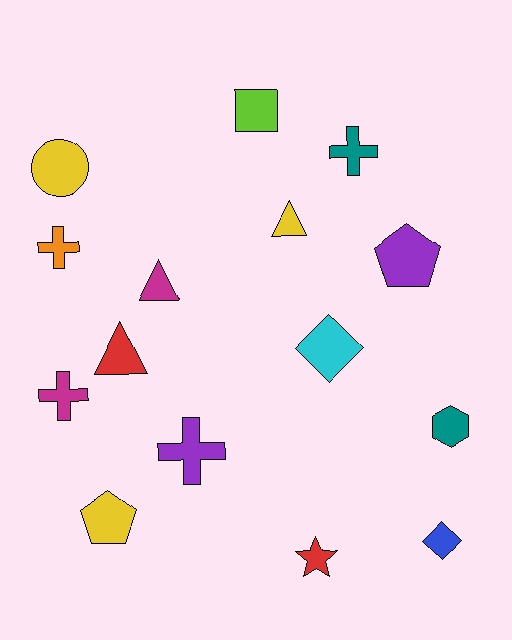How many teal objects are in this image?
There are 2 teal objects.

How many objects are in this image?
There are 15 objects.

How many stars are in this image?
There is 1 star.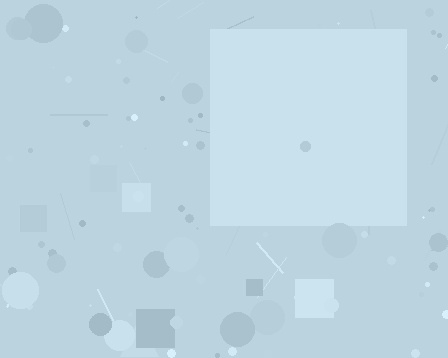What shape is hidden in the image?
A square is hidden in the image.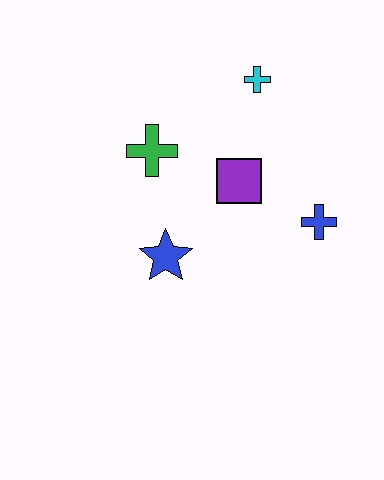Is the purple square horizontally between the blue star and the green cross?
No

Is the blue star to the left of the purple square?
Yes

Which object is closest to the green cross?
The purple square is closest to the green cross.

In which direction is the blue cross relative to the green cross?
The blue cross is to the right of the green cross.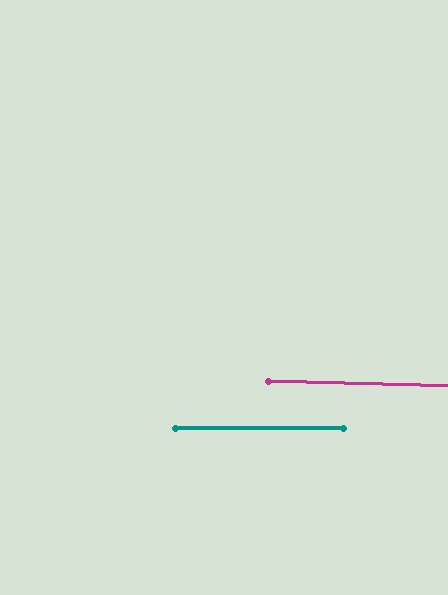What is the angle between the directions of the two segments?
Approximately 1 degree.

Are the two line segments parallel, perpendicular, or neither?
Parallel — their directions differ by only 1.3°.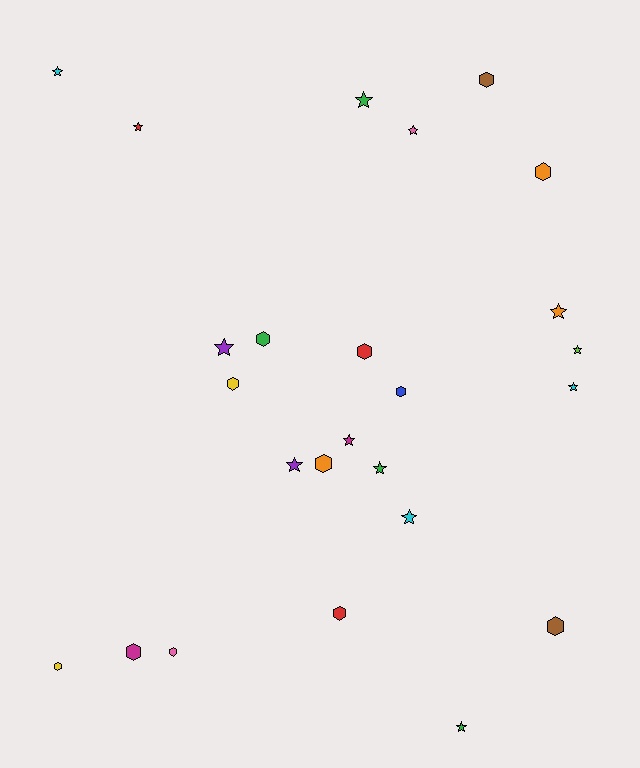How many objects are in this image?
There are 25 objects.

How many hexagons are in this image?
There are 12 hexagons.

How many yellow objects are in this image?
There are 2 yellow objects.